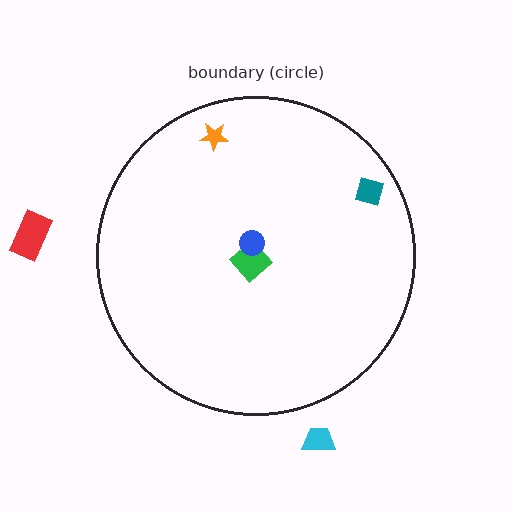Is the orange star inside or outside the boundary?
Inside.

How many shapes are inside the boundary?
4 inside, 2 outside.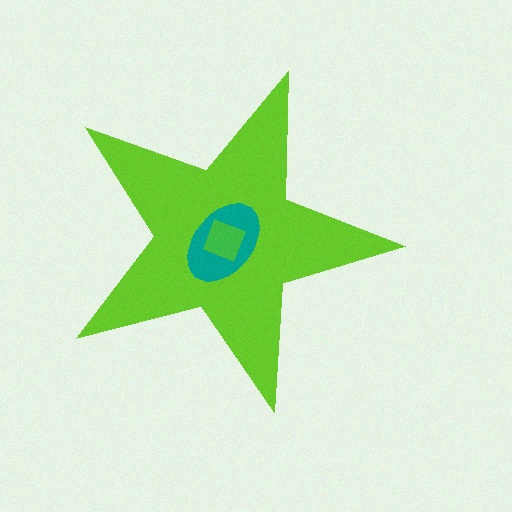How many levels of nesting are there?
3.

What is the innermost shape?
The green square.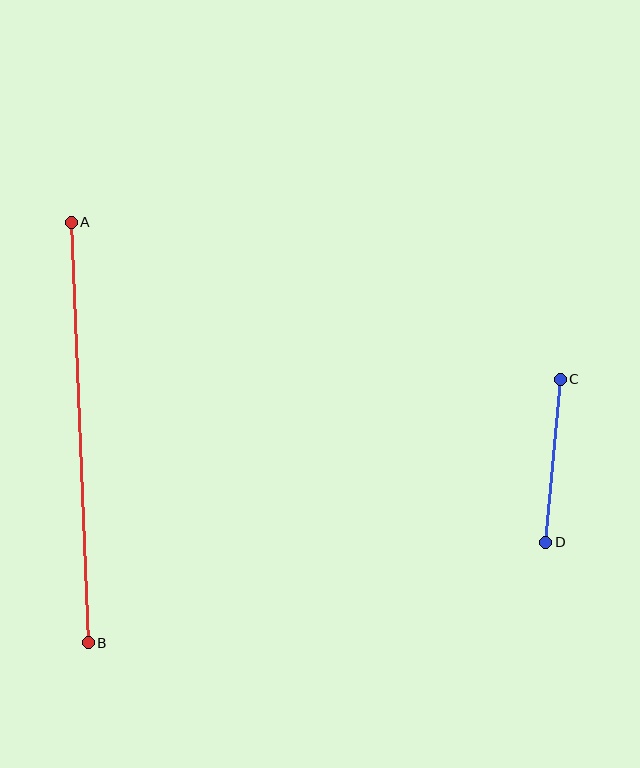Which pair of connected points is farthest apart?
Points A and B are farthest apart.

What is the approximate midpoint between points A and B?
The midpoint is at approximately (80, 432) pixels.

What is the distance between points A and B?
The distance is approximately 421 pixels.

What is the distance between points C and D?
The distance is approximately 164 pixels.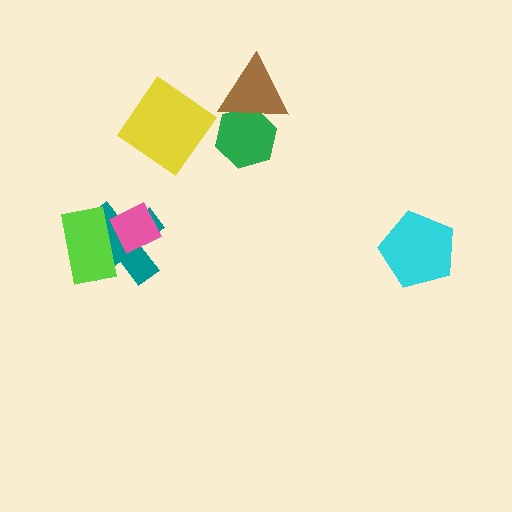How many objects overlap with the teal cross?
2 objects overlap with the teal cross.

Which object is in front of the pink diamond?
The lime rectangle is in front of the pink diamond.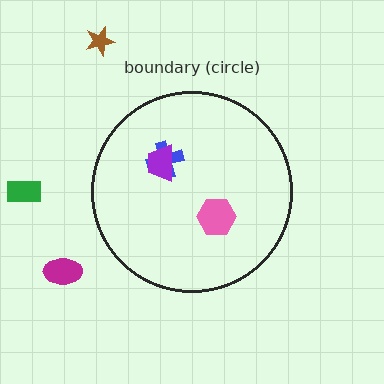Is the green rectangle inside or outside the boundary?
Outside.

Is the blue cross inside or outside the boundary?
Inside.